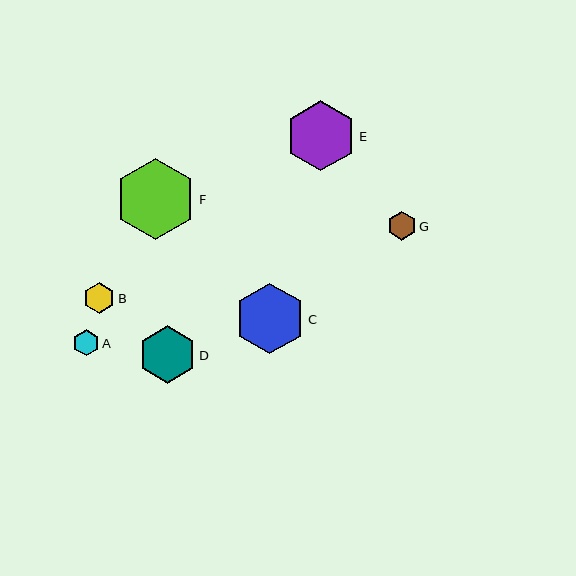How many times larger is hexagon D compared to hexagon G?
Hexagon D is approximately 2.0 times the size of hexagon G.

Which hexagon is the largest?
Hexagon F is the largest with a size of approximately 81 pixels.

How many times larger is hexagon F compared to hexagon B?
Hexagon F is approximately 2.6 times the size of hexagon B.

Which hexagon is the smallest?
Hexagon A is the smallest with a size of approximately 26 pixels.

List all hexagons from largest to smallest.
From largest to smallest: F, C, E, D, B, G, A.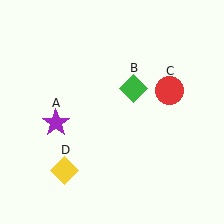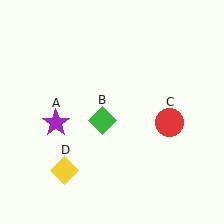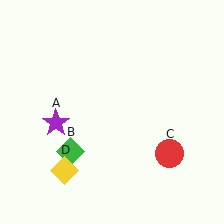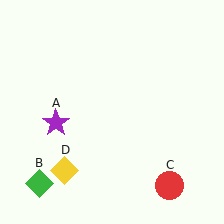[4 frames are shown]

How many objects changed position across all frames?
2 objects changed position: green diamond (object B), red circle (object C).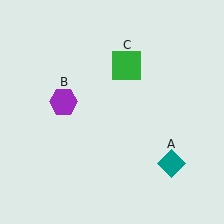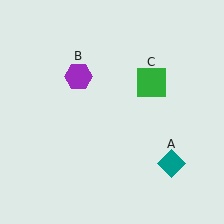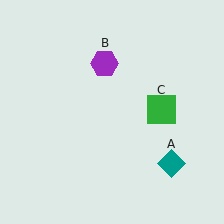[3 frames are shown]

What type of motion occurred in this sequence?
The purple hexagon (object B), green square (object C) rotated clockwise around the center of the scene.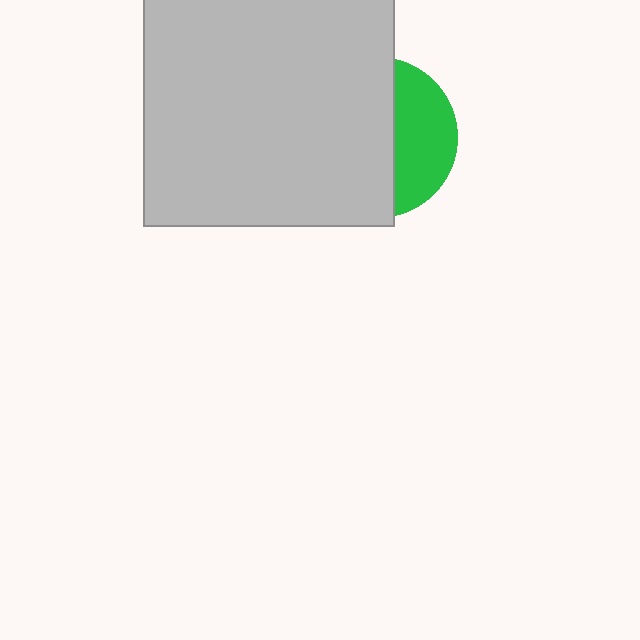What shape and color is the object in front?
The object in front is a light gray rectangle.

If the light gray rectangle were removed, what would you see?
You would see the complete green circle.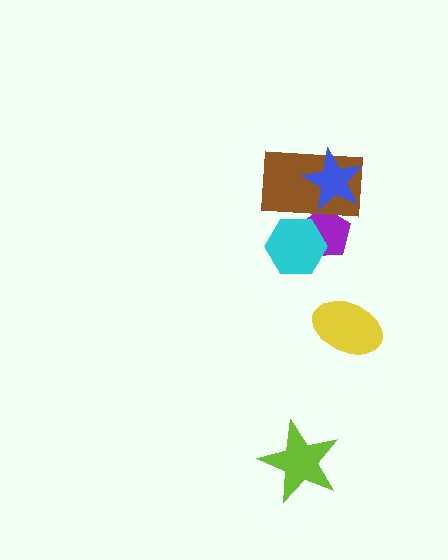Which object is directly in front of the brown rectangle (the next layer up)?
The blue star is directly in front of the brown rectangle.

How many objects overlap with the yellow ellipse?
0 objects overlap with the yellow ellipse.